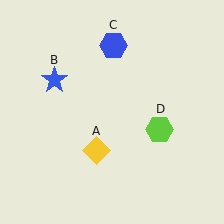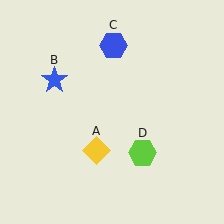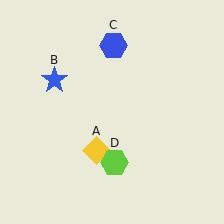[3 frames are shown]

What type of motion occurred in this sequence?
The lime hexagon (object D) rotated clockwise around the center of the scene.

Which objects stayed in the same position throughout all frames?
Yellow diamond (object A) and blue star (object B) and blue hexagon (object C) remained stationary.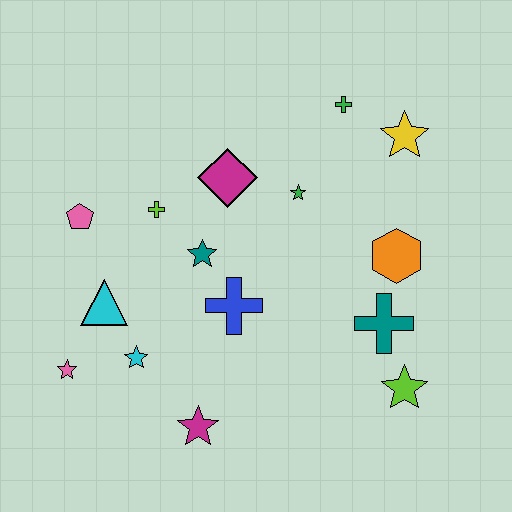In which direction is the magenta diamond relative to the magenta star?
The magenta diamond is above the magenta star.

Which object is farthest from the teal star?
The lime star is farthest from the teal star.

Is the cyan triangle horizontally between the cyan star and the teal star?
No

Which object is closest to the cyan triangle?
The cyan star is closest to the cyan triangle.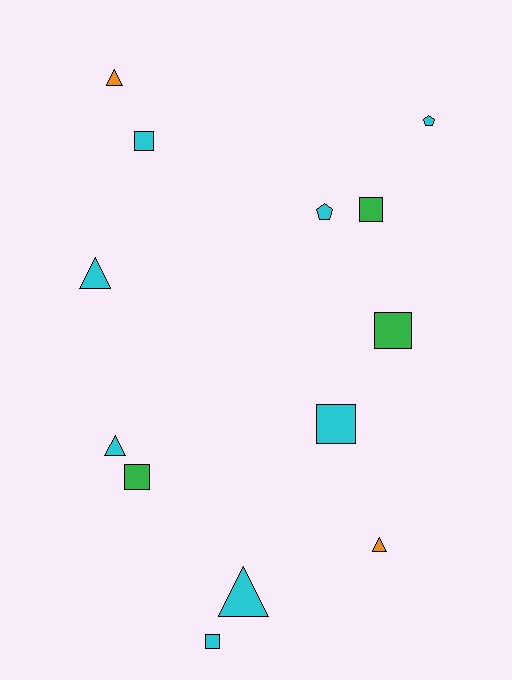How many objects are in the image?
There are 13 objects.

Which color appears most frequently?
Cyan, with 8 objects.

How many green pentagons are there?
There are no green pentagons.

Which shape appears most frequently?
Square, with 6 objects.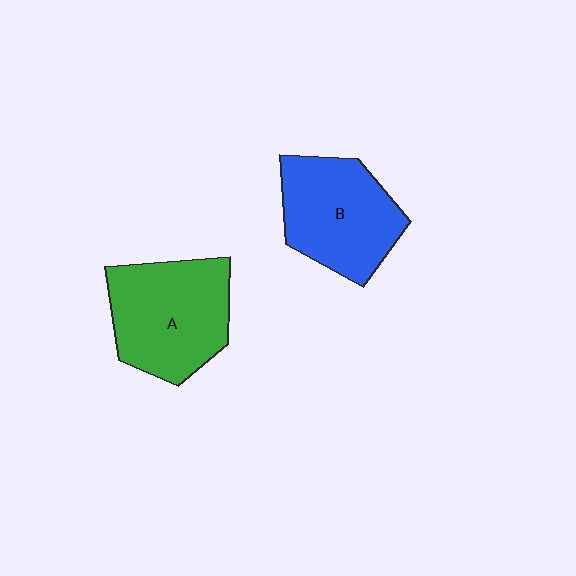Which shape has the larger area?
Shape A (green).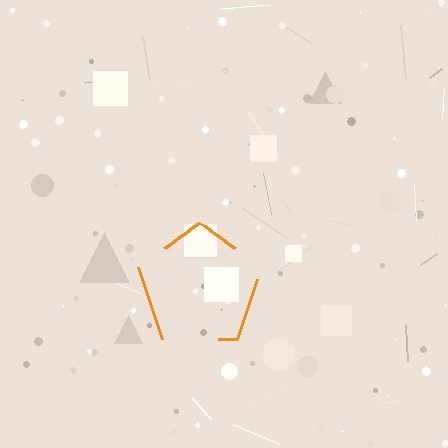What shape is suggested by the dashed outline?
The dashed outline suggests a pentagon.